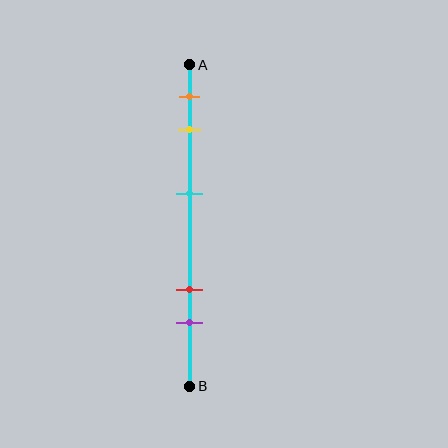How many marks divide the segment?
There are 5 marks dividing the segment.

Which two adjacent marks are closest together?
The orange and yellow marks are the closest adjacent pair.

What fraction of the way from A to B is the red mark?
The red mark is approximately 70% (0.7) of the way from A to B.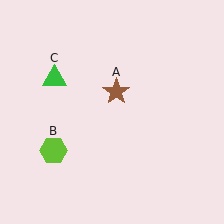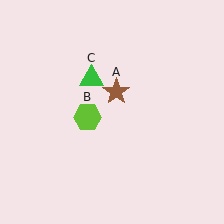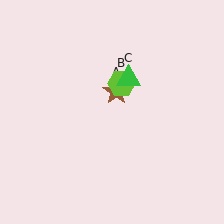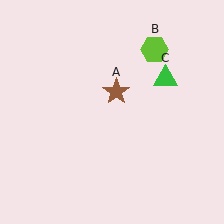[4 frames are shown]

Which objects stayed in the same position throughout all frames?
Brown star (object A) remained stationary.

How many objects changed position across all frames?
2 objects changed position: lime hexagon (object B), green triangle (object C).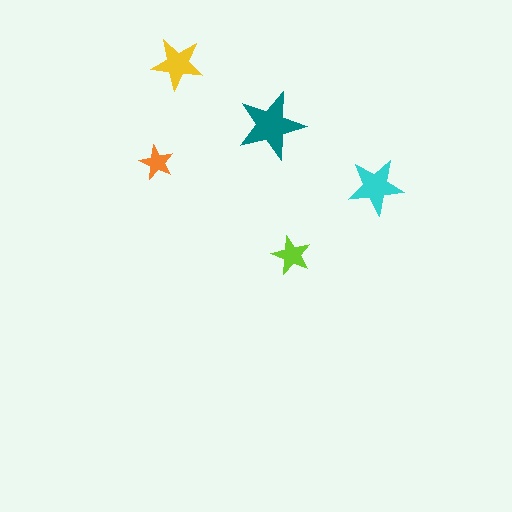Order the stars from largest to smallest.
the teal one, the cyan one, the yellow one, the lime one, the orange one.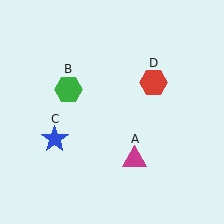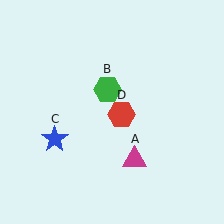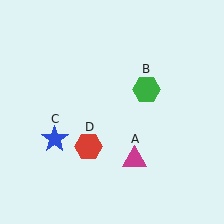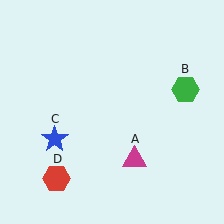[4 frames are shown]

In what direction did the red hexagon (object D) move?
The red hexagon (object D) moved down and to the left.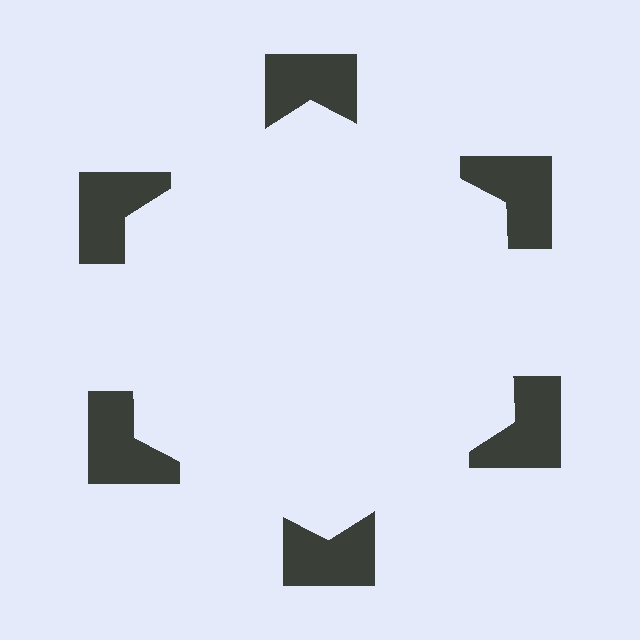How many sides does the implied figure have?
6 sides.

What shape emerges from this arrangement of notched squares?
An illusory hexagon — its edges are inferred from the aligned wedge cuts in the notched squares, not physically drawn.